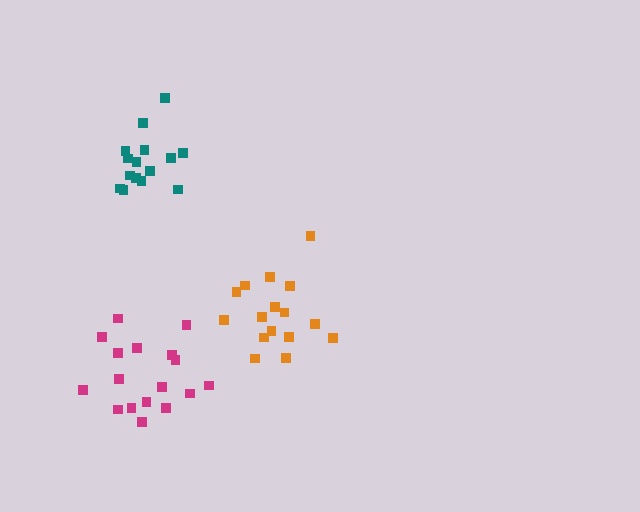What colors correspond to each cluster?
The clusters are colored: magenta, teal, orange.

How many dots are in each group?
Group 1: 17 dots, Group 2: 15 dots, Group 3: 16 dots (48 total).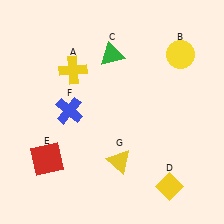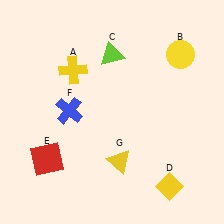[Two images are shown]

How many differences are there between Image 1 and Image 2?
There is 1 difference between the two images.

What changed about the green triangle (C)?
In Image 1, C is green. In Image 2, it changed to lime.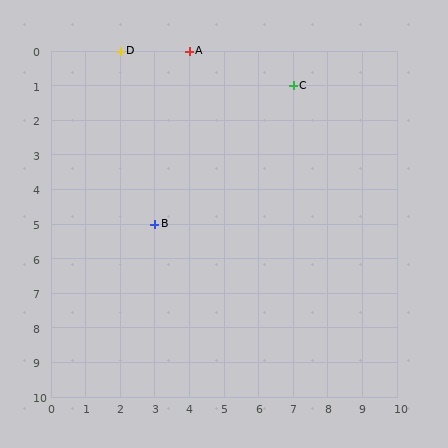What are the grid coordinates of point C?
Point C is at grid coordinates (7, 1).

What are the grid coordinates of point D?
Point D is at grid coordinates (2, 0).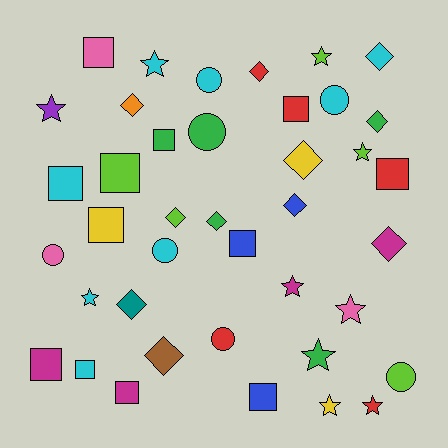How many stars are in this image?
There are 10 stars.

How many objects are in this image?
There are 40 objects.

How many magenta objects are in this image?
There are 4 magenta objects.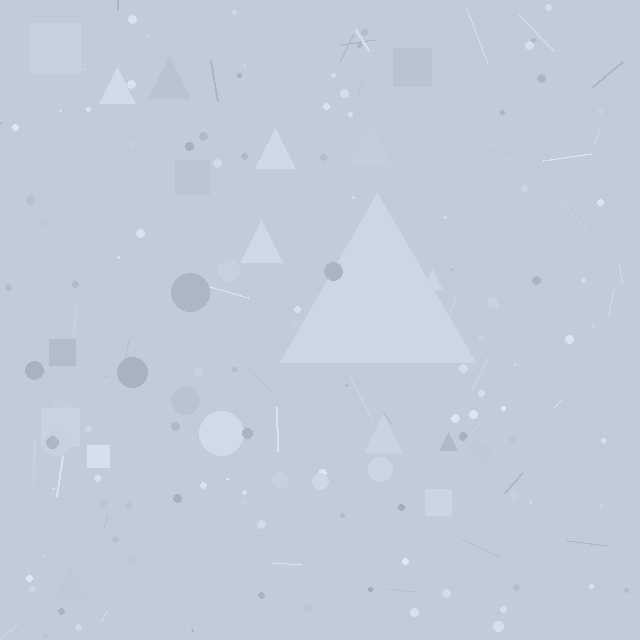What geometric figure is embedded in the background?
A triangle is embedded in the background.